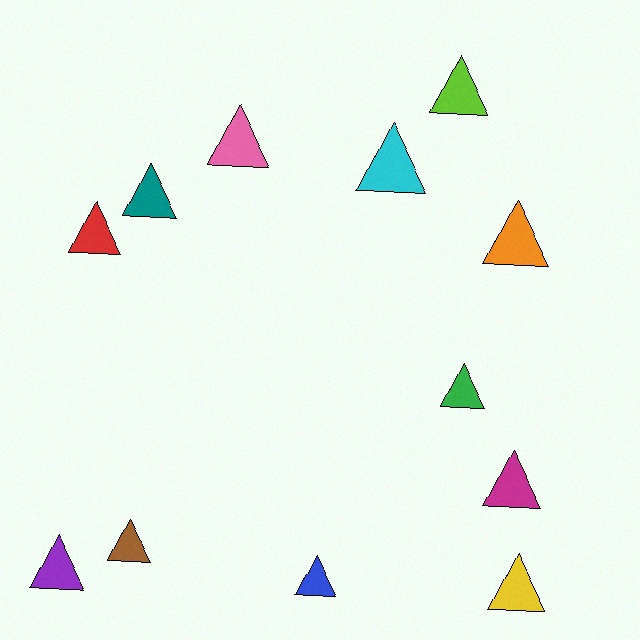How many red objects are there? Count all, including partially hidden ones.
There is 1 red object.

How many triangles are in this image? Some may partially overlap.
There are 12 triangles.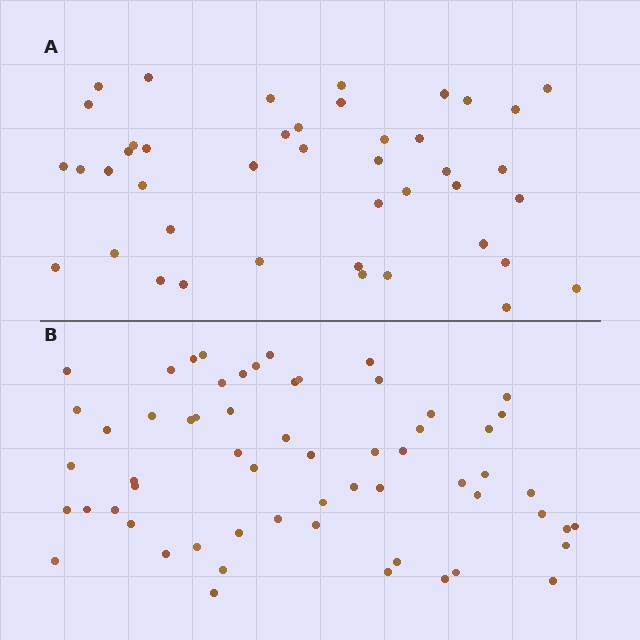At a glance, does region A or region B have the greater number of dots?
Region B (the bottom region) has more dots.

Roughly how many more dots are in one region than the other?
Region B has approximately 15 more dots than region A.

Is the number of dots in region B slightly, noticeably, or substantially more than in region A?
Region B has noticeably more, but not dramatically so. The ratio is roughly 1.4 to 1.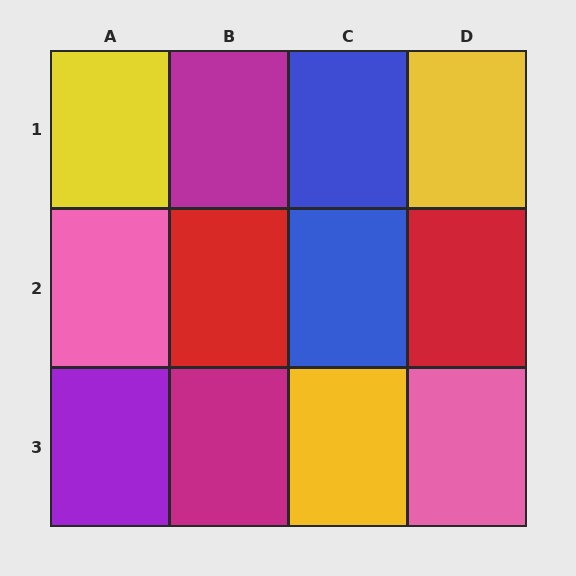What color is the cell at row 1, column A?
Yellow.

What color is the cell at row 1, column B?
Magenta.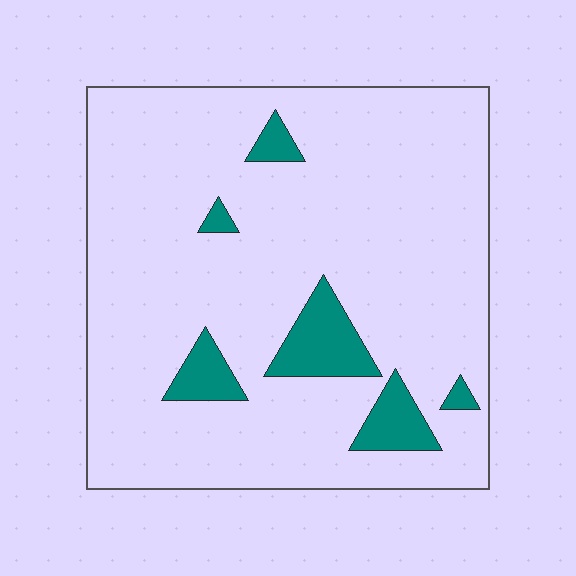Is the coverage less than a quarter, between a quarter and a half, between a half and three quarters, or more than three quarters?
Less than a quarter.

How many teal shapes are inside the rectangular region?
6.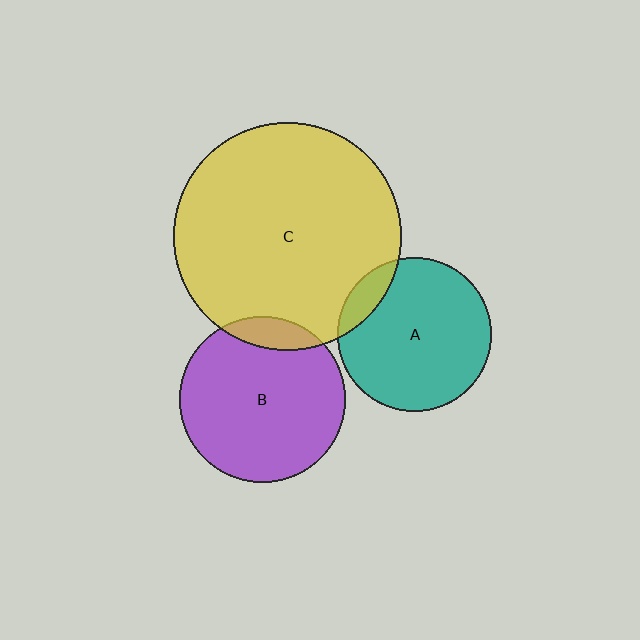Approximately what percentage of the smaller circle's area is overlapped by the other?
Approximately 10%.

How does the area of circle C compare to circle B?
Approximately 1.9 times.